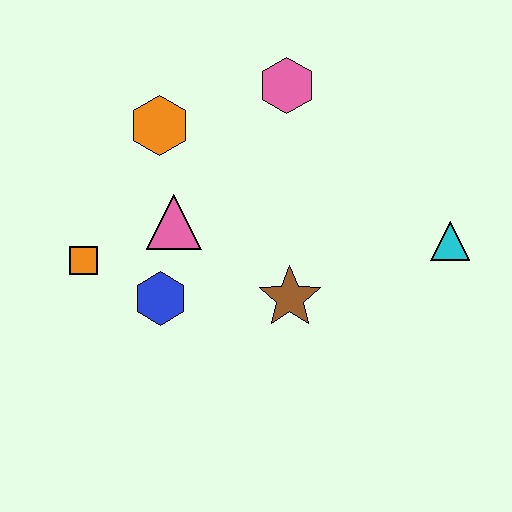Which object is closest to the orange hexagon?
The pink triangle is closest to the orange hexagon.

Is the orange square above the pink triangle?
No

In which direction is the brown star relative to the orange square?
The brown star is to the right of the orange square.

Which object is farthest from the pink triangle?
The cyan triangle is farthest from the pink triangle.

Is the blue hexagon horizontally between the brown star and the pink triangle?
No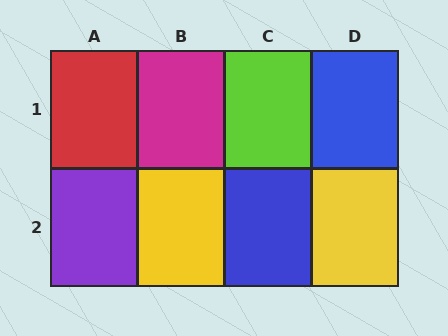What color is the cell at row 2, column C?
Blue.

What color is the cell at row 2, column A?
Purple.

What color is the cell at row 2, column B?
Yellow.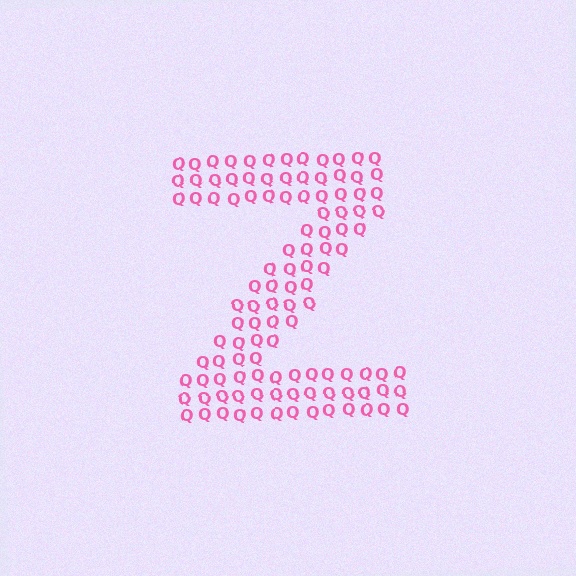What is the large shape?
The large shape is the letter Z.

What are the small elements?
The small elements are letter Q's.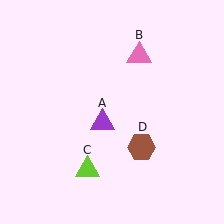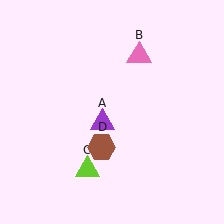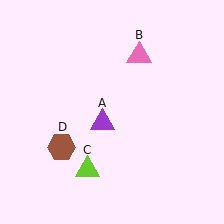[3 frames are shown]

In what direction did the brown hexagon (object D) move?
The brown hexagon (object D) moved left.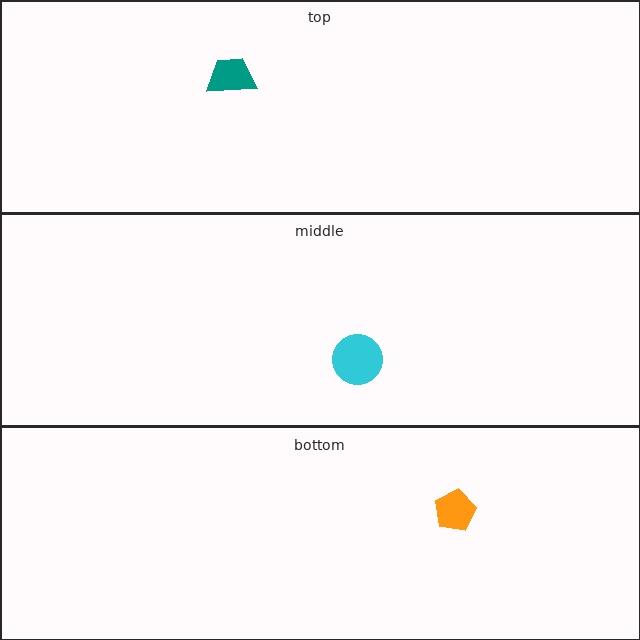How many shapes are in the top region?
1.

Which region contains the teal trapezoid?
The top region.